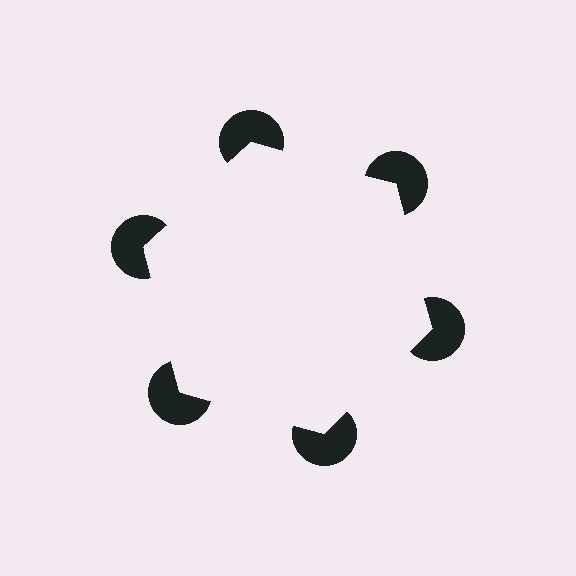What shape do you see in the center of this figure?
An illusory hexagon — its edges are inferred from the aligned wedge cuts in the pac-man discs, not physically drawn.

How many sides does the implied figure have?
6 sides.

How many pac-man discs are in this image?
There are 6 — one at each vertex of the illusory hexagon.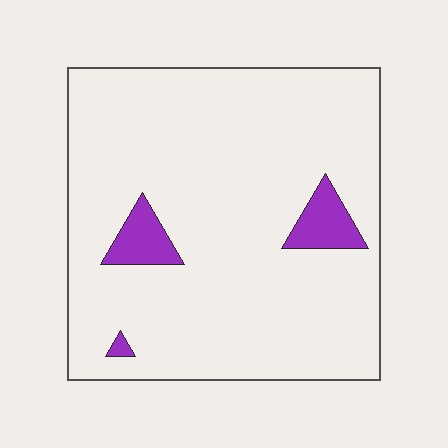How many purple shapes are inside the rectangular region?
3.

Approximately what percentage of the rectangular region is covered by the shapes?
Approximately 5%.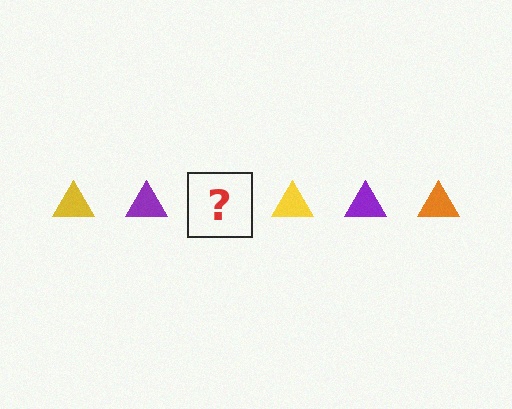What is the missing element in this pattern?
The missing element is an orange triangle.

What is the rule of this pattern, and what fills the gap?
The rule is that the pattern cycles through yellow, purple, orange triangles. The gap should be filled with an orange triangle.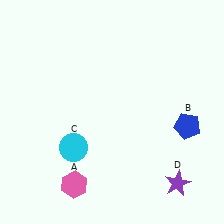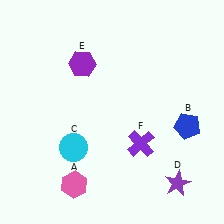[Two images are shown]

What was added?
A purple hexagon (E), a purple cross (F) were added in Image 2.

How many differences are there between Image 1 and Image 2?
There are 2 differences between the two images.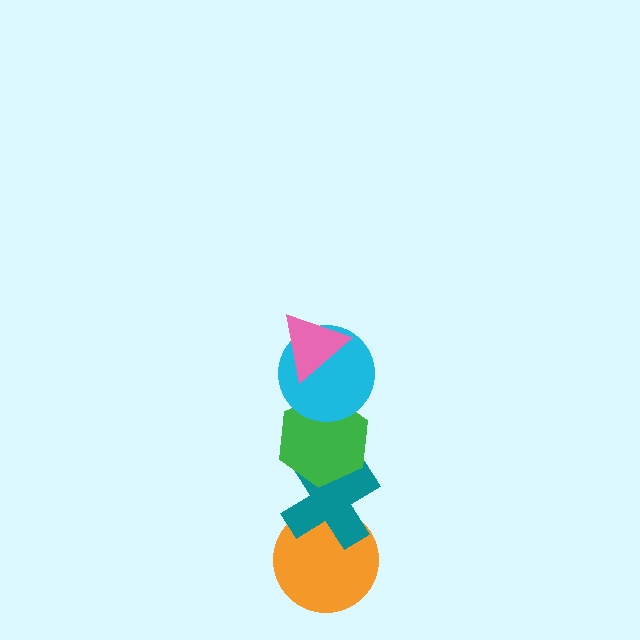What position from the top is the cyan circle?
The cyan circle is 2nd from the top.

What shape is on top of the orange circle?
The teal cross is on top of the orange circle.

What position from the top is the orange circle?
The orange circle is 5th from the top.